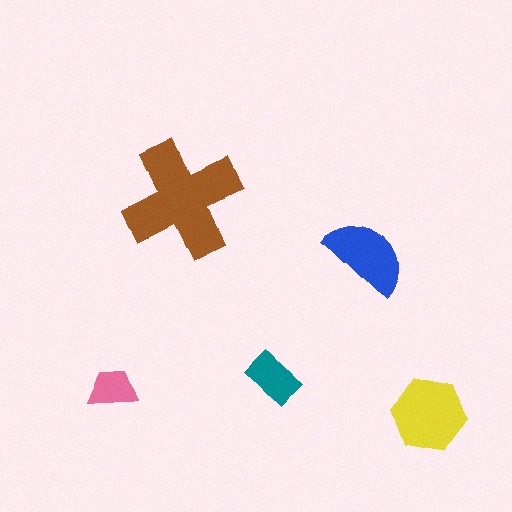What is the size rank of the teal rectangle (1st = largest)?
4th.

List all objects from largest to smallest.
The brown cross, the yellow hexagon, the blue semicircle, the teal rectangle, the pink trapezoid.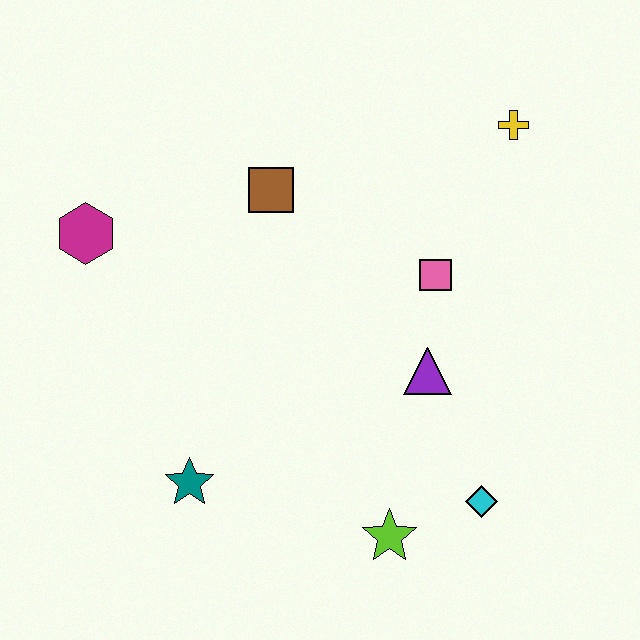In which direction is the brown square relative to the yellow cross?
The brown square is to the left of the yellow cross.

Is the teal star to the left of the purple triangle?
Yes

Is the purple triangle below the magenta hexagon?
Yes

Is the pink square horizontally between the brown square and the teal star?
No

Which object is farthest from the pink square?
The magenta hexagon is farthest from the pink square.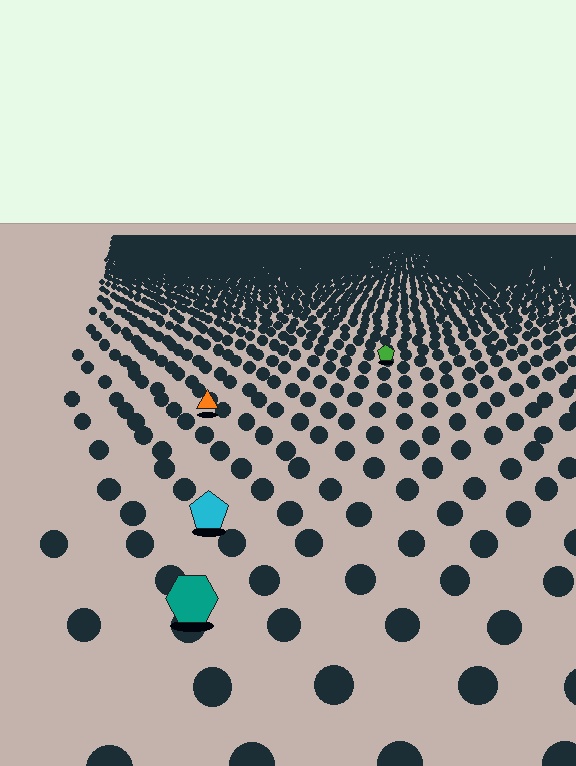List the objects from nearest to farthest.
From nearest to farthest: the teal hexagon, the cyan pentagon, the orange triangle, the green pentagon.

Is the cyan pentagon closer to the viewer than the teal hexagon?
No. The teal hexagon is closer — you can tell from the texture gradient: the ground texture is coarser near it.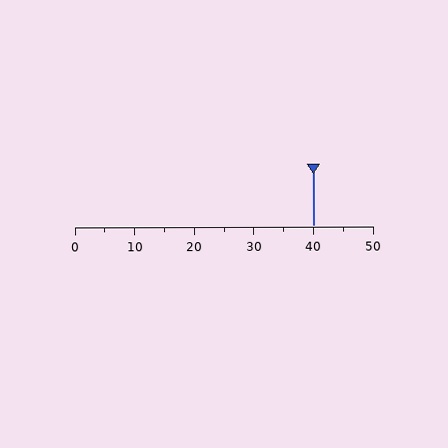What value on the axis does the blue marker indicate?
The marker indicates approximately 40.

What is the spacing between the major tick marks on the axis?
The major ticks are spaced 10 apart.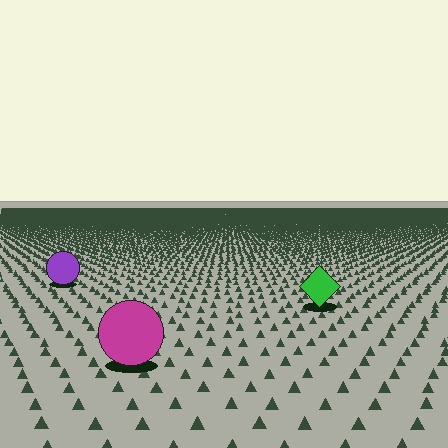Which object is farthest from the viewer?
The purple circle is farthest from the viewer. It appears smaller and the ground texture around it is denser.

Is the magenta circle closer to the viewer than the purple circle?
Yes. The magenta circle is closer — you can tell from the texture gradient: the ground texture is coarser near it.